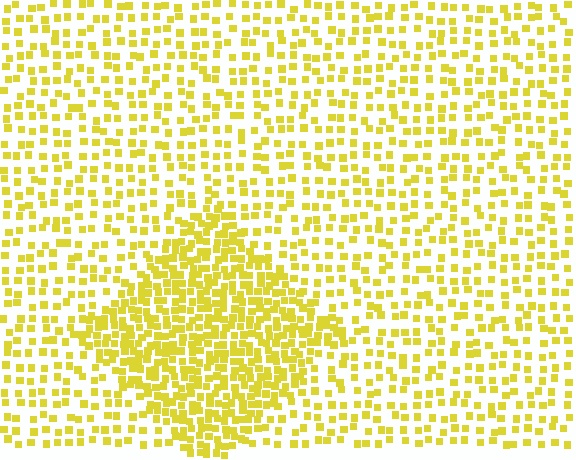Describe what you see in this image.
The image contains small yellow elements arranged at two different densities. A diamond-shaped region is visible where the elements are more densely packed than the surrounding area.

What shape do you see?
I see a diamond.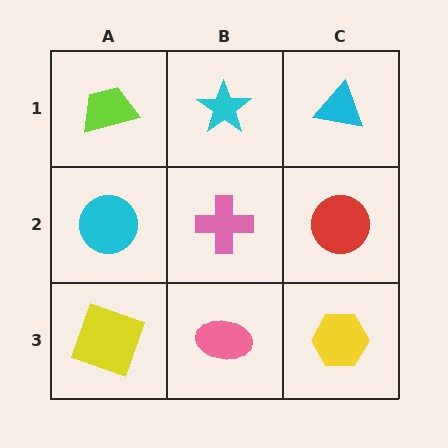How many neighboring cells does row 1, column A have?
2.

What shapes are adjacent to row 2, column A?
A lime trapezoid (row 1, column A), a yellow square (row 3, column A), a pink cross (row 2, column B).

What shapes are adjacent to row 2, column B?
A cyan star (row 1, column B), a pink ellipse (row 3, column B), a cyan circle (row 2, column A), a red circle (row 2, column C).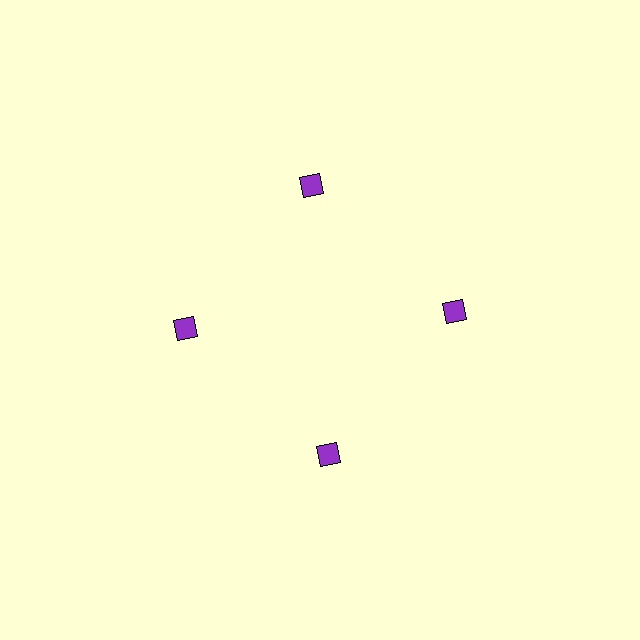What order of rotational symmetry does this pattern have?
This pattern has 4-fold rotational symmetry.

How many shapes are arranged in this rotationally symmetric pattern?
There are 4 shapes, arranged in 4 groups of 1.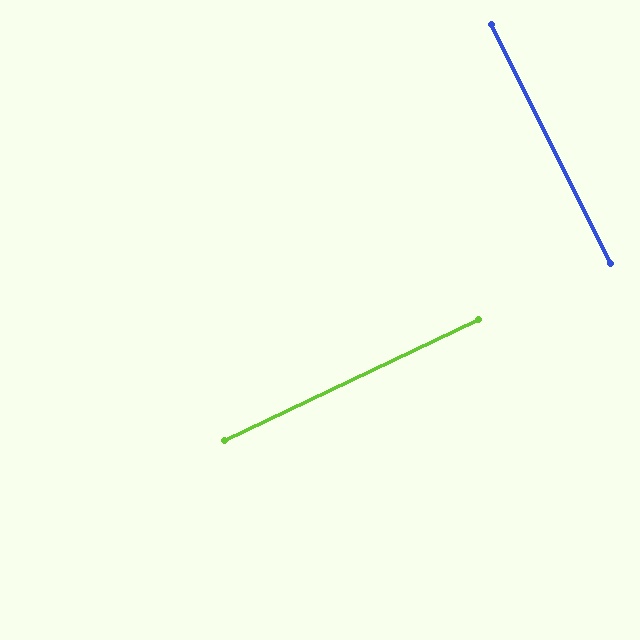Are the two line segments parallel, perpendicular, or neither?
Perpendicular — they meet at approximately 89°.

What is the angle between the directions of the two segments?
Approximately 89 degrees.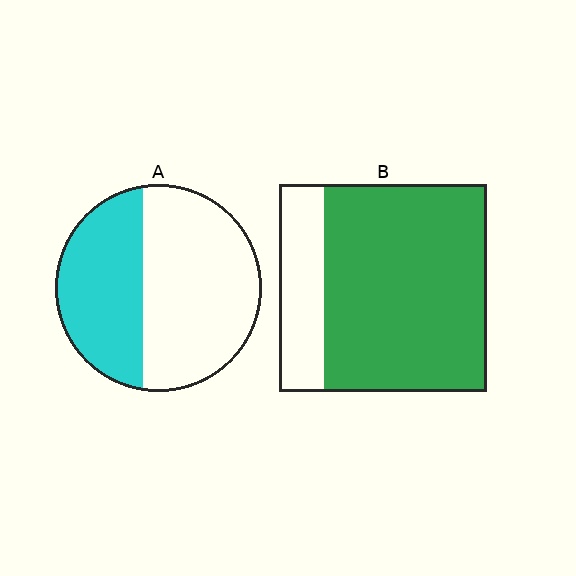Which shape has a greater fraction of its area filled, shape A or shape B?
Shape B.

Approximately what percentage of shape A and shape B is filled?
A is approximately 40% and B is approximately 80%.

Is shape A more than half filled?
No.